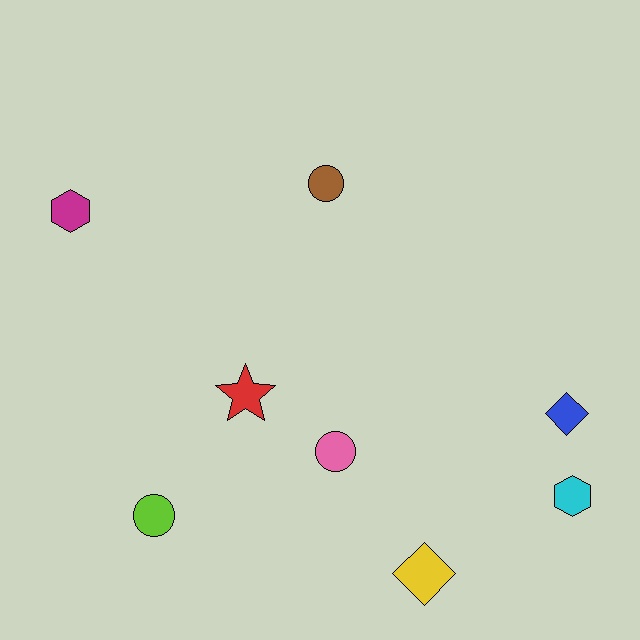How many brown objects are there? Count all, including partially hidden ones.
There is 1 brown object.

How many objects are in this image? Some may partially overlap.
There are 8 objects.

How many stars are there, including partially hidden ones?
There is 1 star.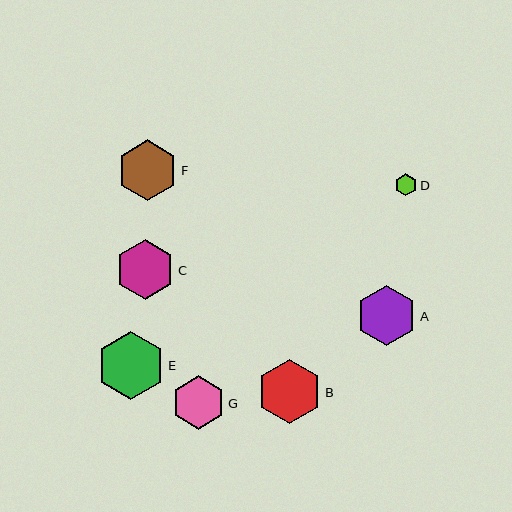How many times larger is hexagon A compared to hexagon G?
Hexagon A is approximately 1.1 times the size of hexagon G.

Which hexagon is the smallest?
Hexagon D is the smallest with a size of approximately 22 pixels.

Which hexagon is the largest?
Hexagon E is the largest with a size of approximately 68 pixels.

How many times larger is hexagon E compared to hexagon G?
Hexagon E is approximately 1.3 times the size of hexagon G.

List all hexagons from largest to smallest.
From largest to smallest: E, B, F, A, C, G, D.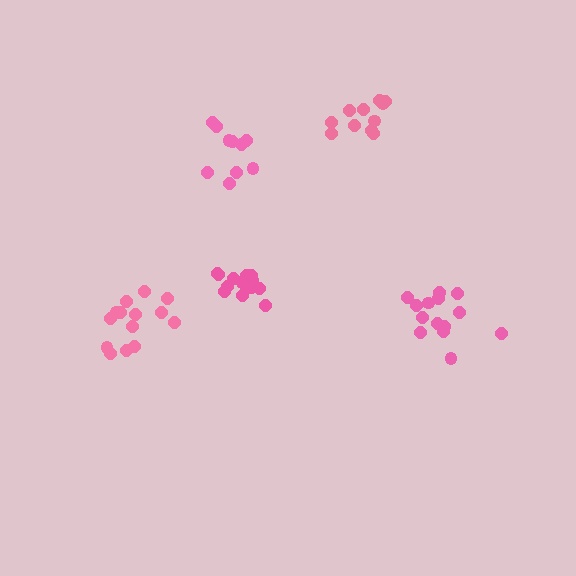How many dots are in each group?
Group 1: 14 dots, Group 2: 11 dots, Group 3: 14 dots, Group 4: 14 dots, Group 5: 11 dots (64 total).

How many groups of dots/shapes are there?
There are 5 groups.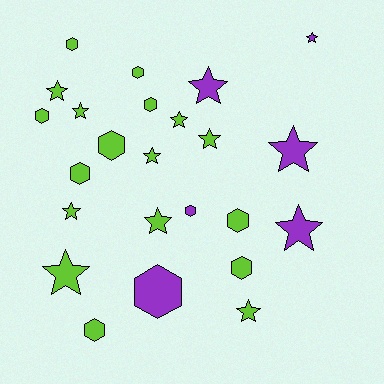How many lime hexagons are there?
There are 9 lime hexagons.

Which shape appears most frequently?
Star, with 13 objects.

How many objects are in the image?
There are 24 objects.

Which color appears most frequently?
Lime, with 18 objects.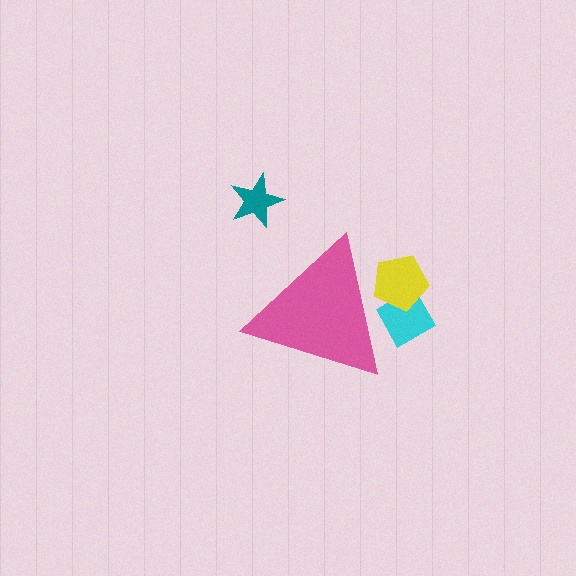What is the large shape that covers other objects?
A pink triangle.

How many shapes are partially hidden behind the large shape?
2 shapes are partially hidden.